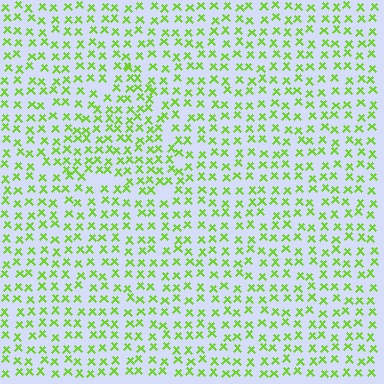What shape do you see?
I see a triangle.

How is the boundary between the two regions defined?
The boundary is defined by a change in element density (approximately 1.4x ratio). All elements are the same color, size, and shape.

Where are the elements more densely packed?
The elements are more densely packed inside the triangle boundary.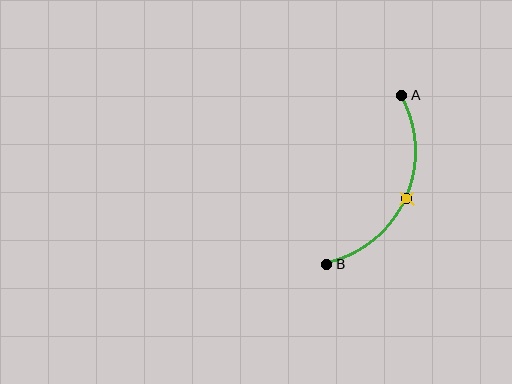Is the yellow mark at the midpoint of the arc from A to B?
Yes. The yellow mark lies on the arc at equal arc-length from both A and B — it is the arc midpoint.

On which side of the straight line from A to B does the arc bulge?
The arc bulges to the right of the straight line connecting A and B.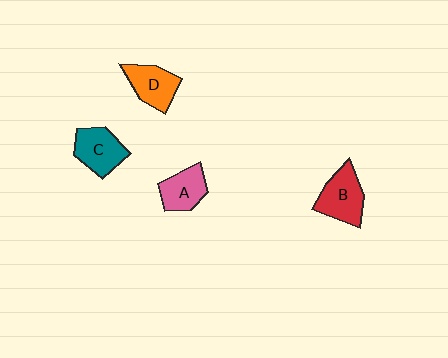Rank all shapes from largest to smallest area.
From largest to smallest: B (red), C (teal), D (orange), A (pink).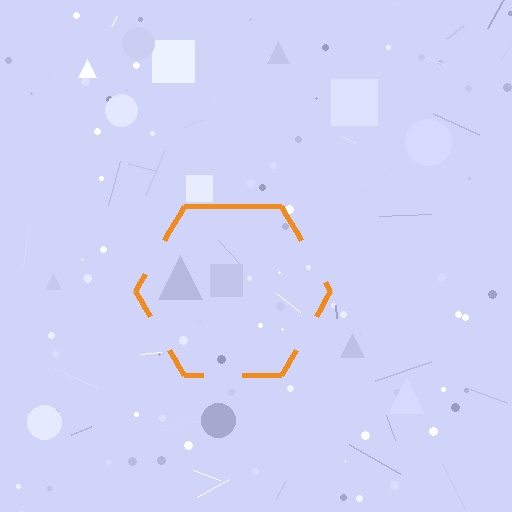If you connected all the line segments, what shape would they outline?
They would outline a hexagon.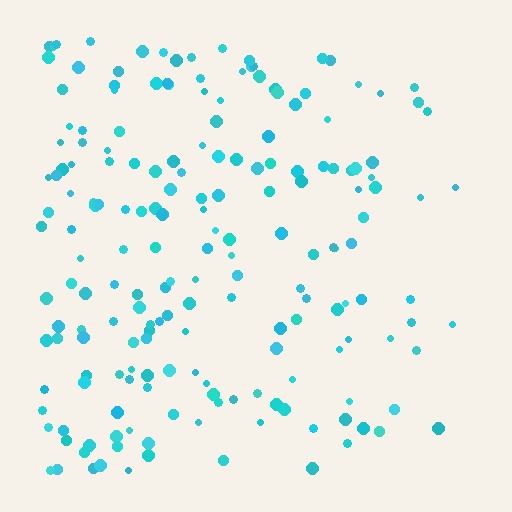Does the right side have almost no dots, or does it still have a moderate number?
Still a moderate number, just noticeably fewer than the left.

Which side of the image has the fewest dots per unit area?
The right.